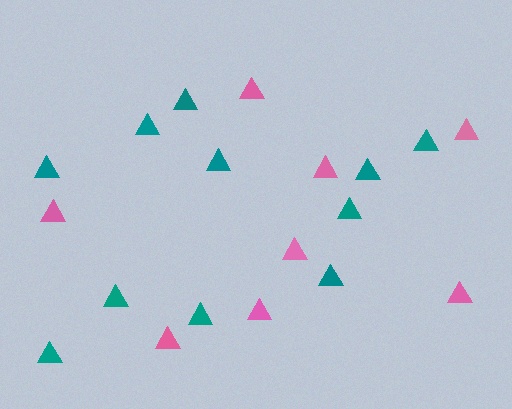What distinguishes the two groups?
There are 2 groups: one group of teal triangles (11) and one group of pink triangles (8).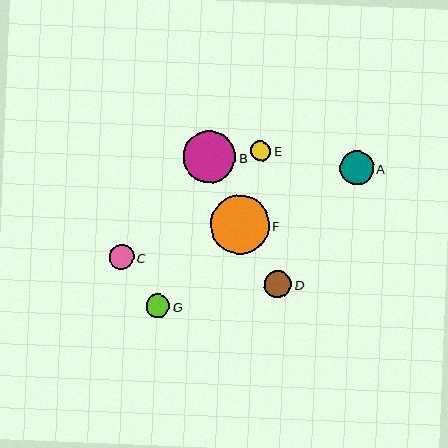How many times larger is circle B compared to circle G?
Circle B is approximately 2.2 times the size of circle G.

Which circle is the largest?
Circle F is the largest with a size of approximately 59 pixels.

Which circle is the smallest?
Circle E is the smallest with a size of approximately 20 pixels.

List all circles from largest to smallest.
From largest to smallest: F, B, A, D, C, G, E.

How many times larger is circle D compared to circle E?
Circle D is approximately 1.3 times the size of circle E.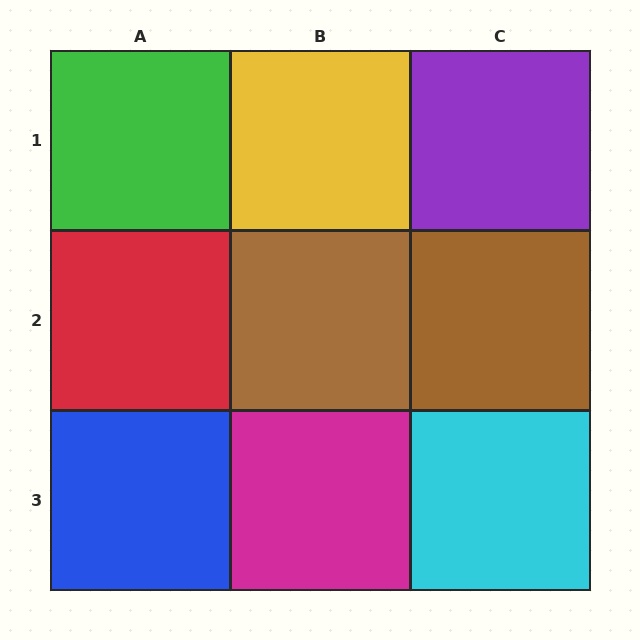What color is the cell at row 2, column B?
Brown.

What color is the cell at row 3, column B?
Magenta.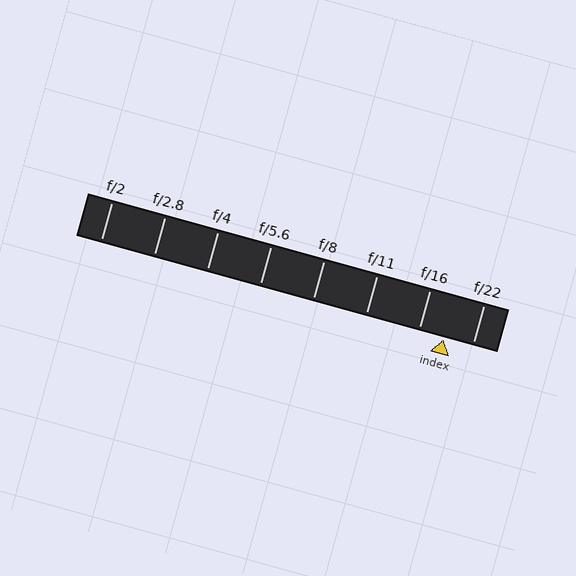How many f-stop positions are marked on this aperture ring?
There are 8 f-stop positions marked.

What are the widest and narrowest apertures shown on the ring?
The widest aperture shown is f/2 and the narrowest is f/22.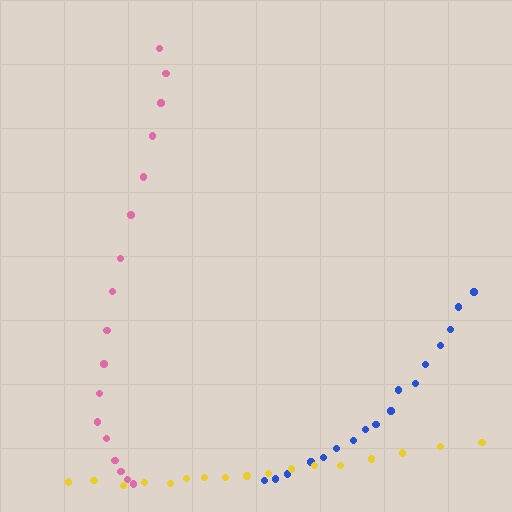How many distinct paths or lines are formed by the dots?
There are 3 distinct paths.